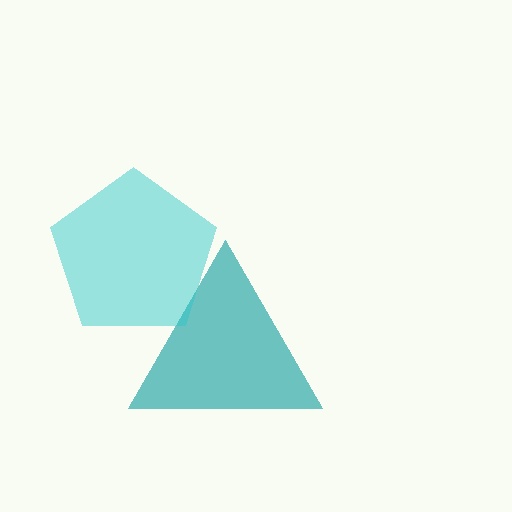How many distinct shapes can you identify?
There are 2 distinct shapes: a teal triangle, a cyan pentagon.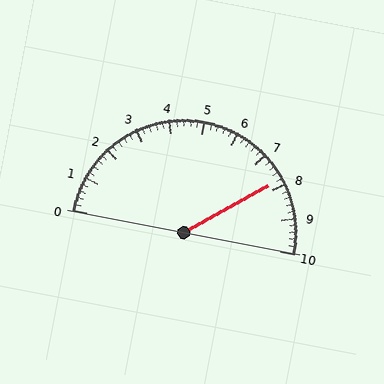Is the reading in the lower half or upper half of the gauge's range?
The reading is in the upper half of the range (0 to 10).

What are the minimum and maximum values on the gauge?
The gauge ranges from 0 to 10.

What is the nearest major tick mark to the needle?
The nearest major tick mark is 8.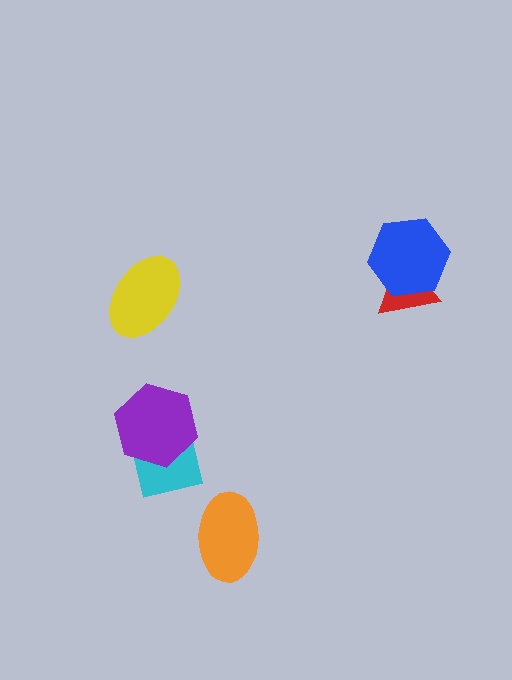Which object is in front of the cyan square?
The purple hexagon is in front of the cyan square.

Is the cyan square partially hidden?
Yes, it is partially covered by another shape.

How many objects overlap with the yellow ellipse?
0 objects overlap with the yellow ellipse.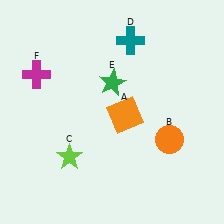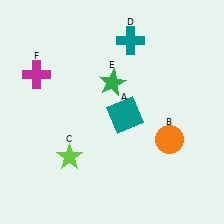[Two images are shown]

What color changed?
The square (A) changed from orange in Image 1 to teal in Image 2.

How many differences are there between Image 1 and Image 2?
There is 1 difference between the two images.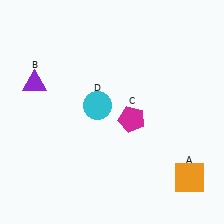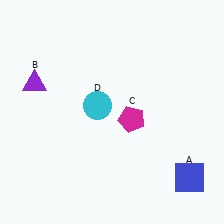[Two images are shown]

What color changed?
The square (A) changed from orange in Image 1 to blue in Image 2.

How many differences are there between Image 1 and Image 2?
There is 1 difference between the two images.